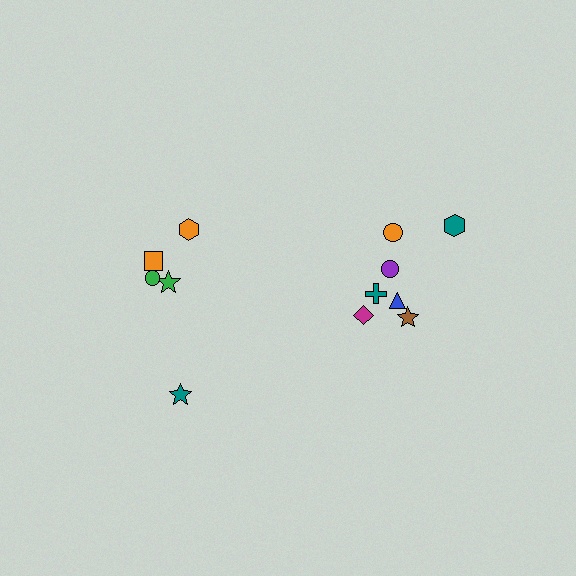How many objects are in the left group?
There are 5 objects.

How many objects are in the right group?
There are 7 objects.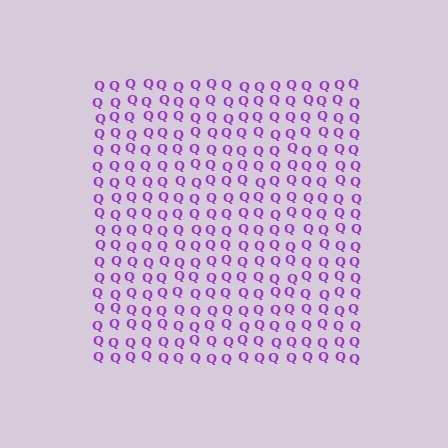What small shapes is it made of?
It is made of small letter Q's.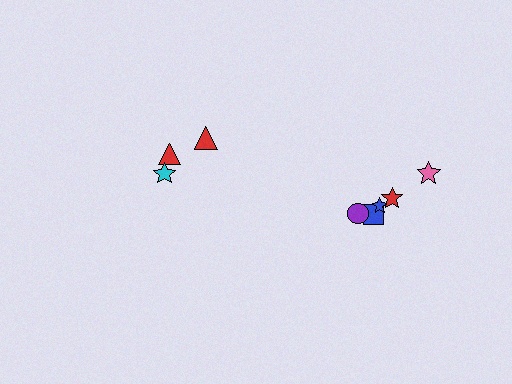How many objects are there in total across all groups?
There are 8 objects.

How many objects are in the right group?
There are 5 objects.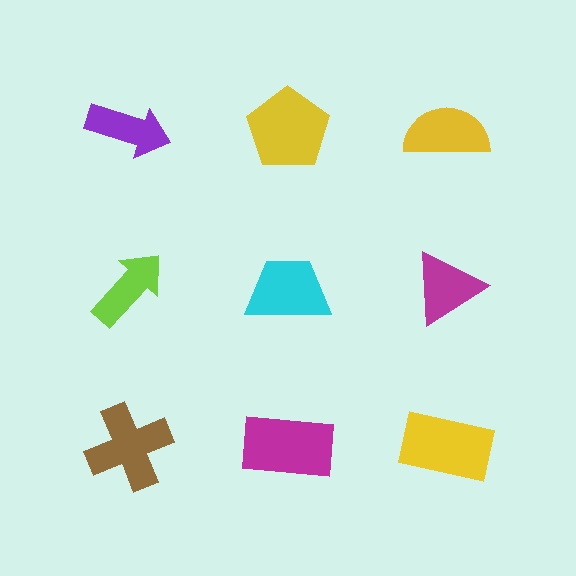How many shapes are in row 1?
3 shapes.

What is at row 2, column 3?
A magenta triangle.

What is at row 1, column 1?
A purple arrow.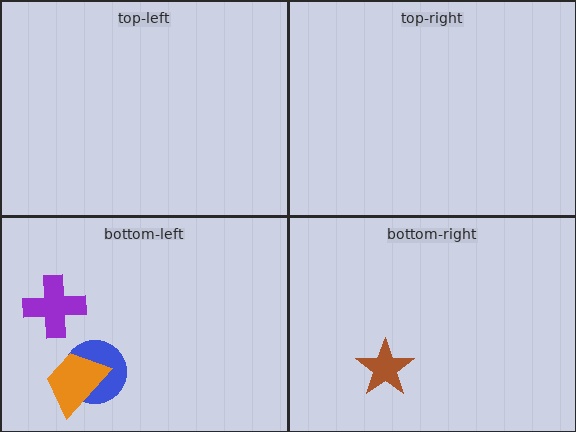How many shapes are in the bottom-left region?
3.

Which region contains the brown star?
The bottom-right region.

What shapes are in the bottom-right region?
The brown star.